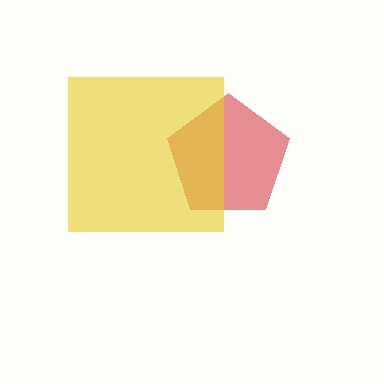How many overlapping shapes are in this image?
There are 2 overlapping shapes in the image.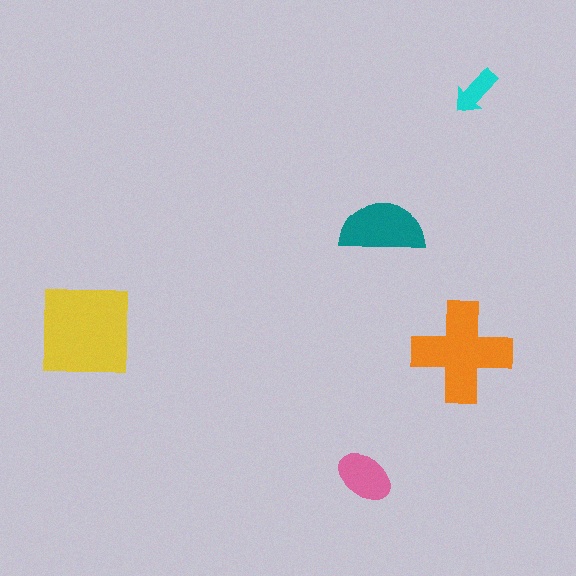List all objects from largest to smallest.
The yellow square, the orange cross, the teal semicircle, the pink ellipse, the cyan arrow.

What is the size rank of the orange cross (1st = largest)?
2nd.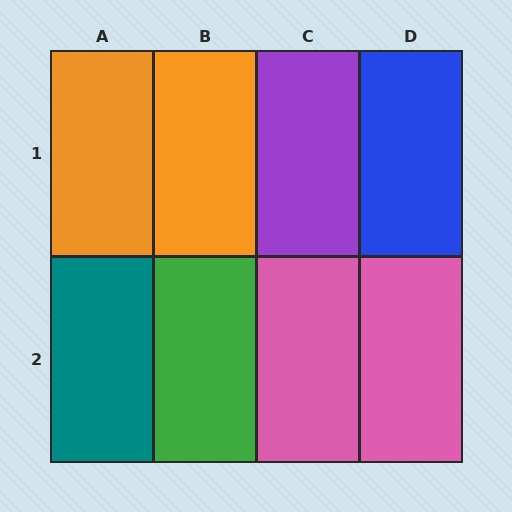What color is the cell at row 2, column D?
Pink.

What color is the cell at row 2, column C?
Pink.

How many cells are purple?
1 cell is purple.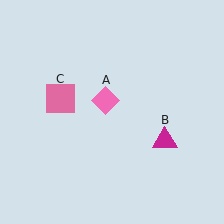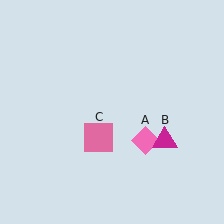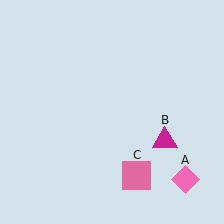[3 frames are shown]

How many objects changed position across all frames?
2 objects changed position: pink diamond (object A), pink square (object C).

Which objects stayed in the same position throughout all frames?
Magenta triangle (object B) remained stationary.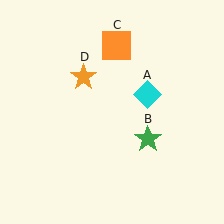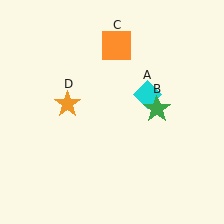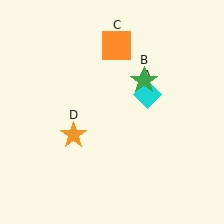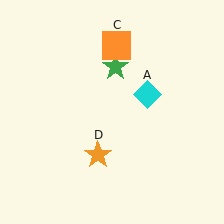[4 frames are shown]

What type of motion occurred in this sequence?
The green star (object B), orange star (object D) rotated counterclockwise around the center of the scene.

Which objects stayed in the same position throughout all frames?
Cyan diamond (object A) and orange square (object C) remained stationary.